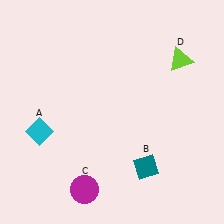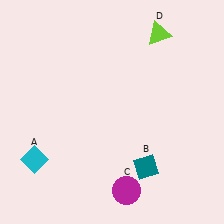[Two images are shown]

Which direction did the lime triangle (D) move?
The lime triangle (D) moved up.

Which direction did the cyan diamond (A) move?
The cyan diamond (A) moved down.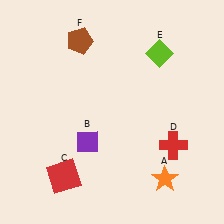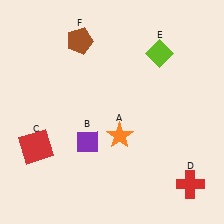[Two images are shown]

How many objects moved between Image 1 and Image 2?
3 objects moved between the two images.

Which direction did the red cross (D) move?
The red cross (D) moved down.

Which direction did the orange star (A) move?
The orange star (A) moved left.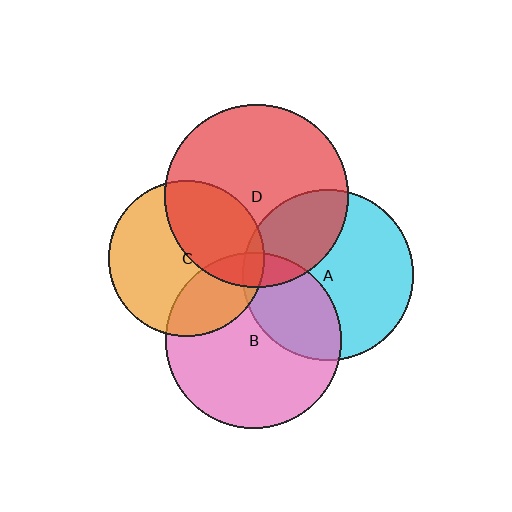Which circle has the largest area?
Circle D (red).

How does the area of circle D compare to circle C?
Approximately 1.4 times.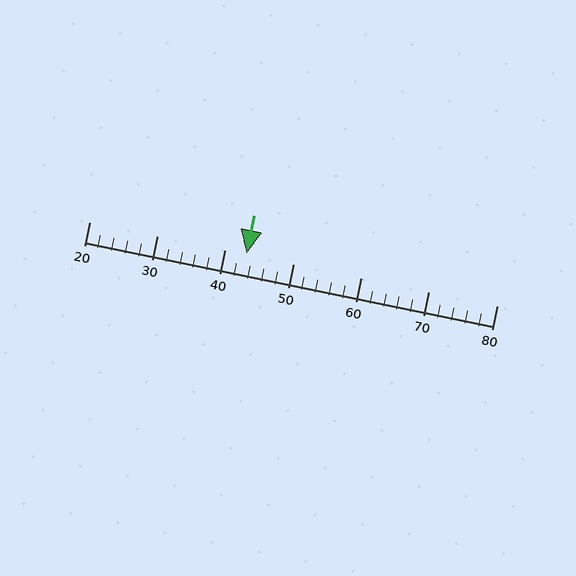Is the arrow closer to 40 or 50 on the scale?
The arrow is closer to 40.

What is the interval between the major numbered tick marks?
The major tick marks are spaced 10 units apart.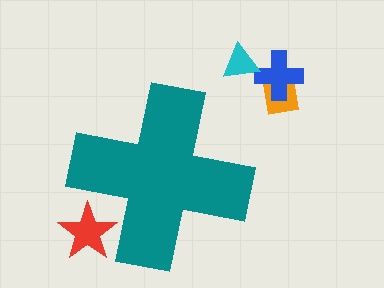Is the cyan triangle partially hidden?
No, the cyan triangle is fully visible.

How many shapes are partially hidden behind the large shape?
1 shape is partially hidden.